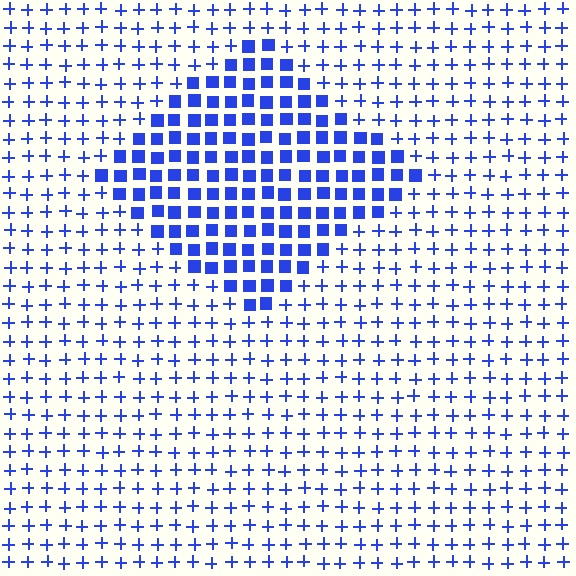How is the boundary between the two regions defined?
The boundary is defined by a change in element shape: squares inside vs. plus signs outside. All elements share the same color and spacing.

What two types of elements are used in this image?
The image uses squares inside the diamond region and plus signs outside it.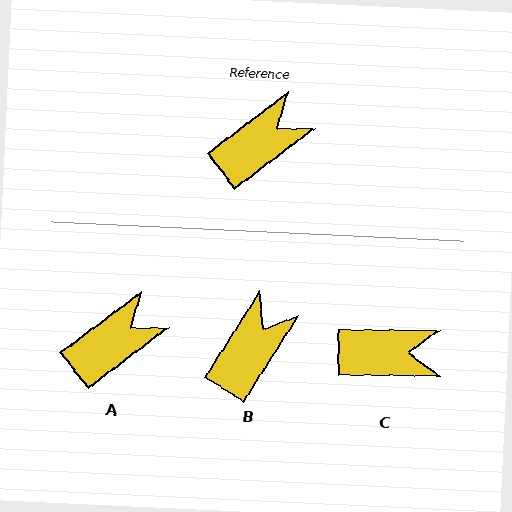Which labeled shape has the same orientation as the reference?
A.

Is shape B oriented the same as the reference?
No, it is off by about 21 degrees.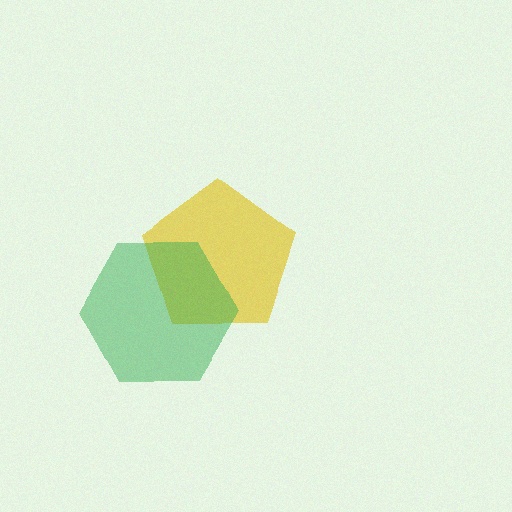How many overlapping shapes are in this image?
There are 2 overlapping shapes in the image.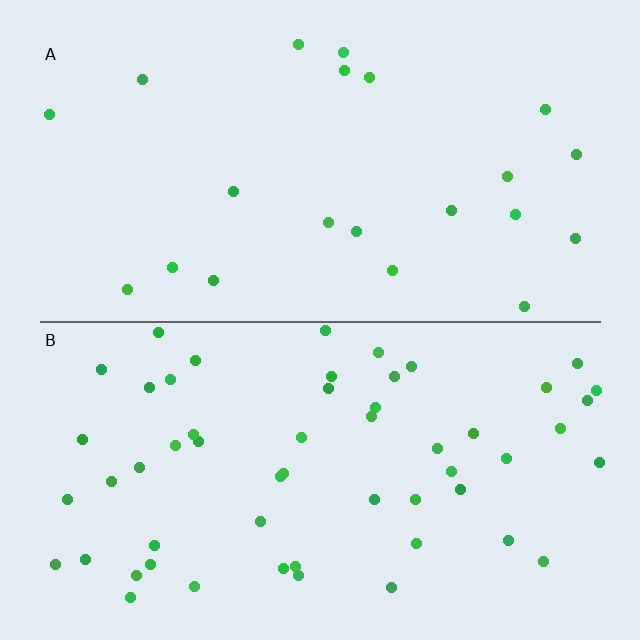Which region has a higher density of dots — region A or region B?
B (the bottom).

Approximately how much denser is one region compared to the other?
Approximately 2.6× — region B over region A.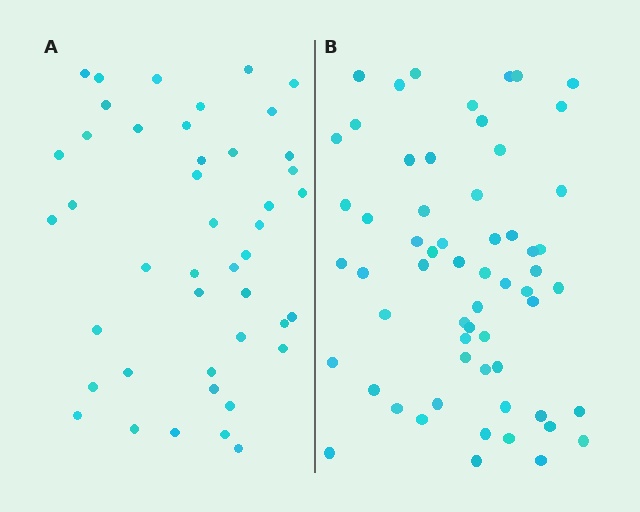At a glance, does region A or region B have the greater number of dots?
Region B (the right region) has more dots.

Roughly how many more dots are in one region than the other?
Region B has approximately 15 more dots than region A.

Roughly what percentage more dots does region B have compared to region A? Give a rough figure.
About 35% more.